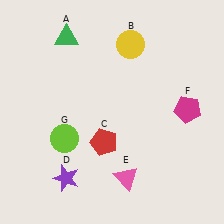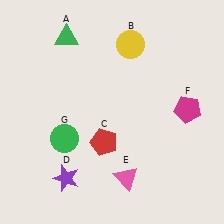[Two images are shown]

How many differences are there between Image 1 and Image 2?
There is 1 difference between the two images.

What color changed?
The circle (G) changed from lime in Image 1 to green in Image 2.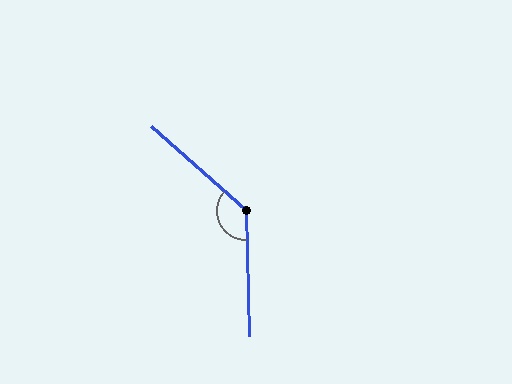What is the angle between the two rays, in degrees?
Approximately 133 degrees.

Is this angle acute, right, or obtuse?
It is obtuse.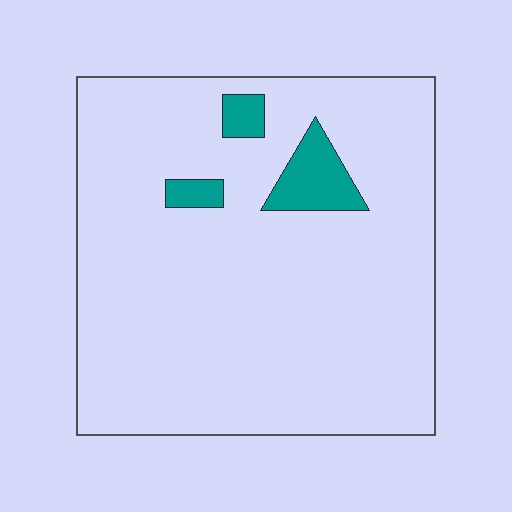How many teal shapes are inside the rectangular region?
3.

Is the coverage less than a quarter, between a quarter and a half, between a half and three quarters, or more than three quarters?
Less than a quarter.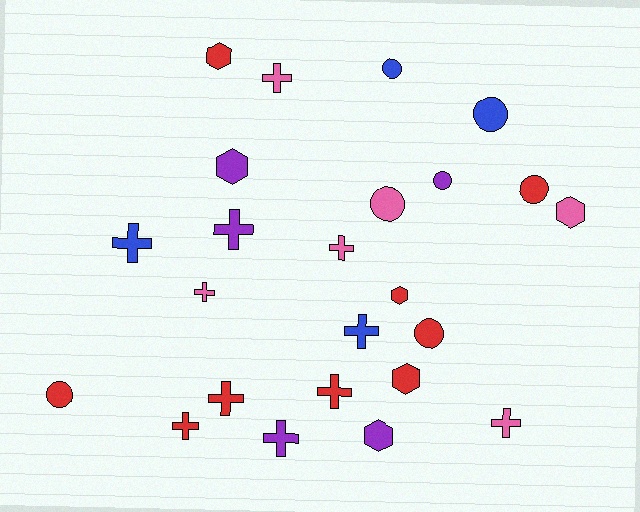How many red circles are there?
There are 3 red circles.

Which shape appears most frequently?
Cross, with 11 objects.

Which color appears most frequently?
Red, with 9 objects.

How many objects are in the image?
There are 24 objects.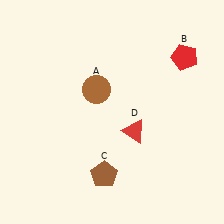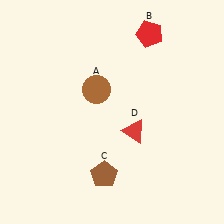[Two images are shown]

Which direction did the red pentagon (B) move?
The red pentagon (B) moved left.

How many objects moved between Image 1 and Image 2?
1 object moved between the two images.